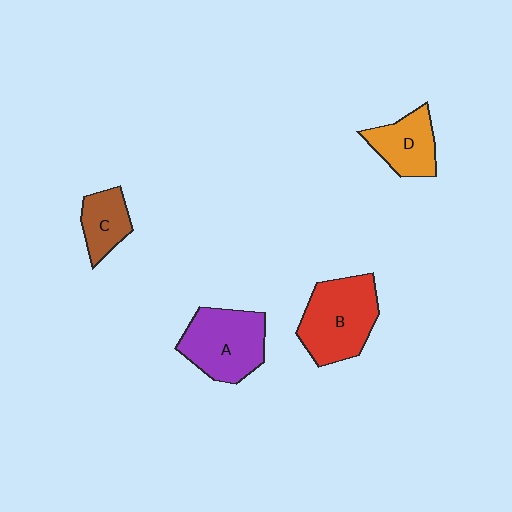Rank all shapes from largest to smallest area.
From largest to smallest: B (red), A (purple), D (orange), C (brown).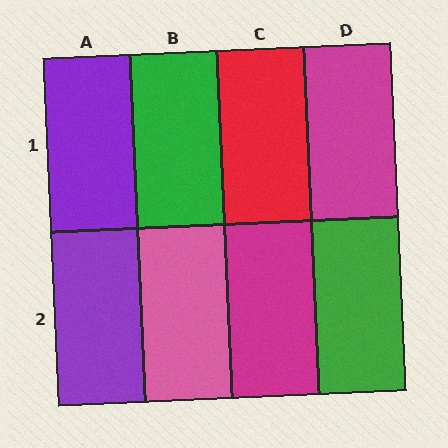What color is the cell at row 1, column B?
Green.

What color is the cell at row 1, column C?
Red.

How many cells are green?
2 cells are green.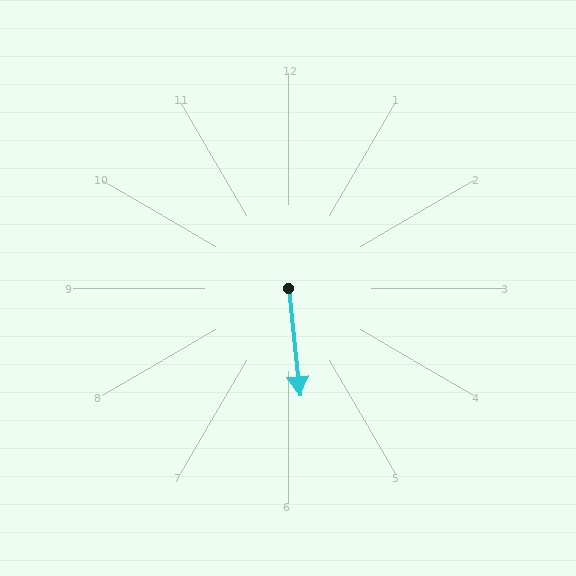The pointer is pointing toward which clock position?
Roughly 6 o'clock.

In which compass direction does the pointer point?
South.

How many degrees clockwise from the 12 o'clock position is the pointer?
Approximately 174 degrees.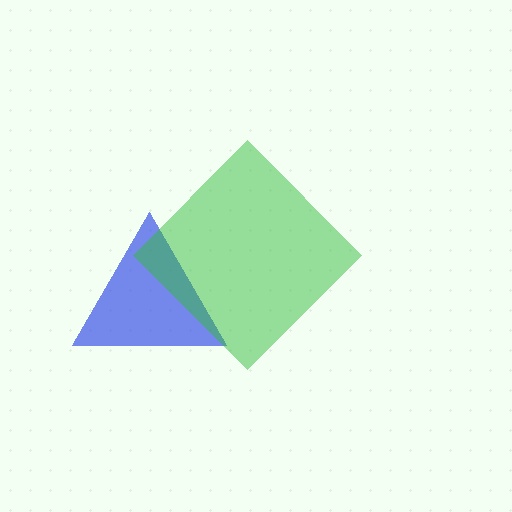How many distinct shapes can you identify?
There are 2 distinct shapes: a blue triangle, a green diamond.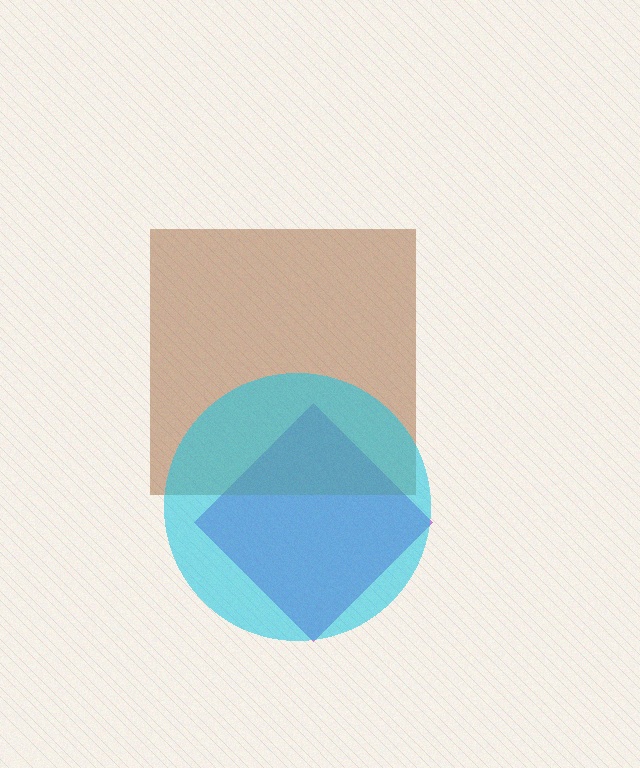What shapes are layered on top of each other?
The layered shapes are: a purple diamond, a brown square, a cyan circle.